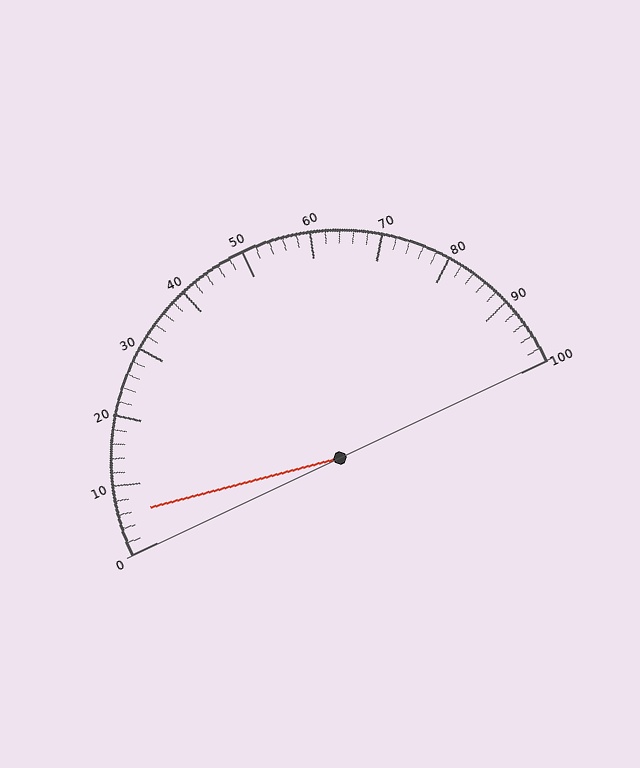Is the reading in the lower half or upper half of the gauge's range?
The reading is in the lower half of the range (0 to 100).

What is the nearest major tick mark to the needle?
The nearest major tick mark is 10.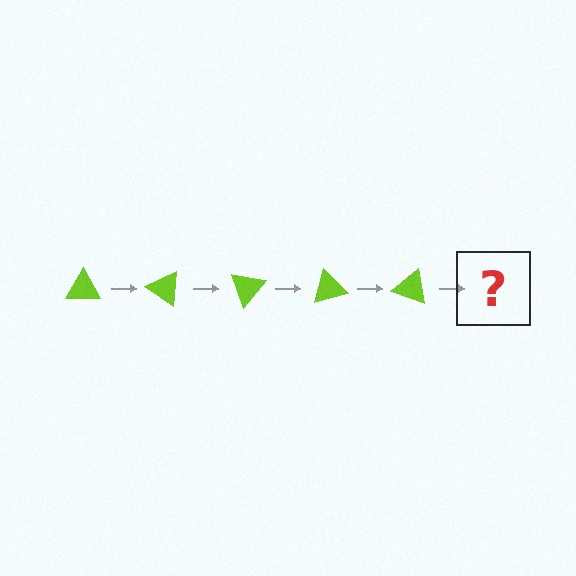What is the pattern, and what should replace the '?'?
The pattern is that the triangle rotates 35 degrees each step. The '?' should be a lime triangle rotated 175 degrees.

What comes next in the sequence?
The next element should be a lime triangle rotated 175 degrees.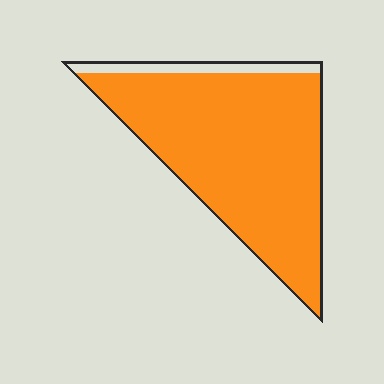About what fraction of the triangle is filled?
About nine tenths (9/10).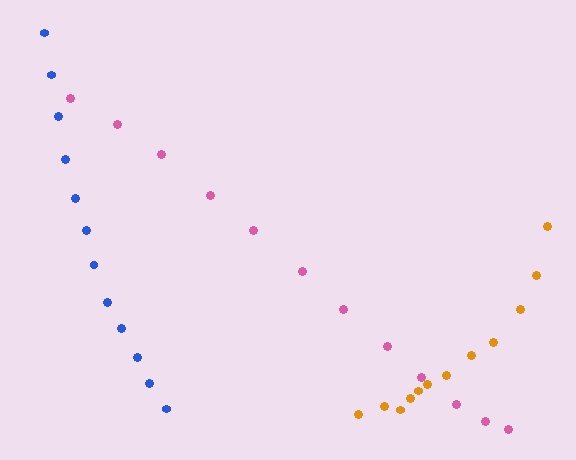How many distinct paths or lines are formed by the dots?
There are 3 distinct paths.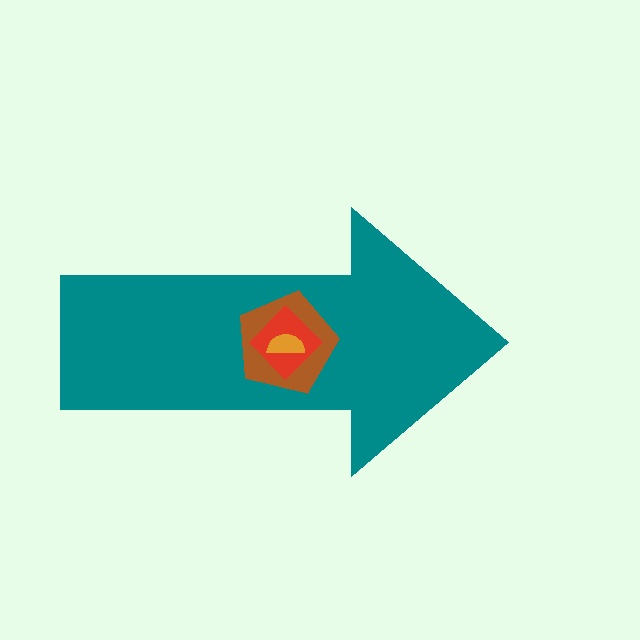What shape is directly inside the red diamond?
The orange semicircle.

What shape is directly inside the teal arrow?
The brown pentagon.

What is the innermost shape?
The orange semicircle.